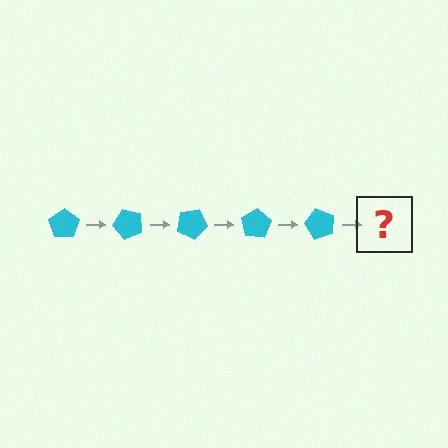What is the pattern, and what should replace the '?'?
The pattern is that the pentagon rotates 50 degrees each step. The '?' should be a cyan pentagon rotated 250 degrees.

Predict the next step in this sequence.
The next step is a cyan pentagon rotated 250 degrees.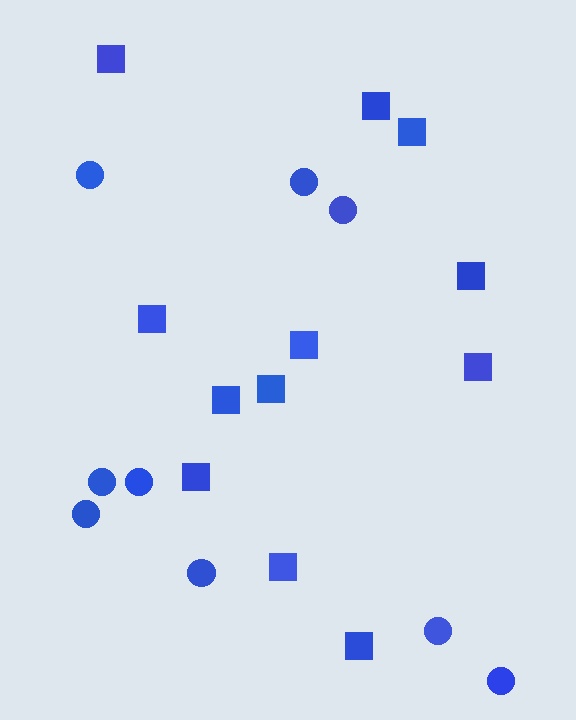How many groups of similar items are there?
There are 2 groups: one group of circles (9) and one group of squares (12).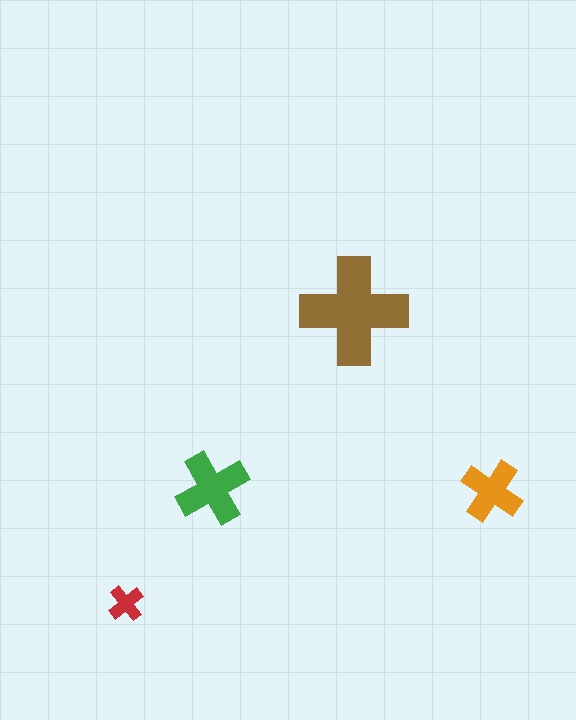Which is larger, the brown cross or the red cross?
The brown one.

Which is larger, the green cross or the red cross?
The green one.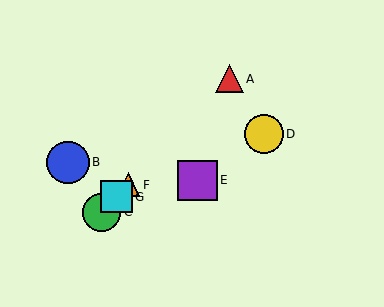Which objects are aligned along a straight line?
Objects A, C, F, G are aligned along a straight line.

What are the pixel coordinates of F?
Object F is at (128, 185).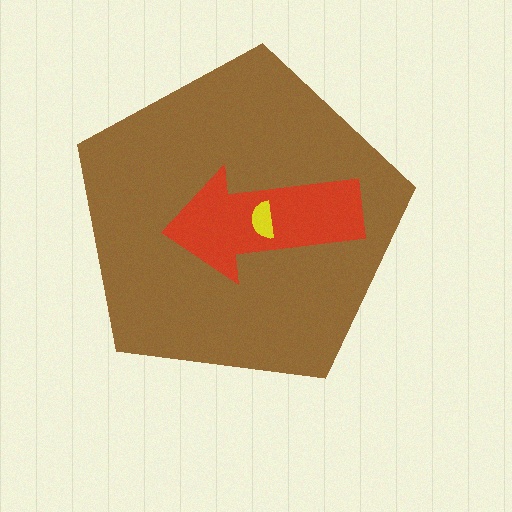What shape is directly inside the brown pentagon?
The red arrow.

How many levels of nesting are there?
3.